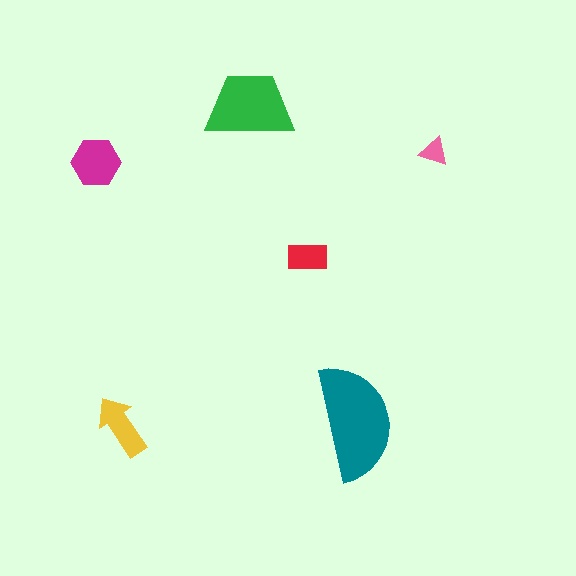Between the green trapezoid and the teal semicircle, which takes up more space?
The teal semicircle.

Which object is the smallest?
The pink triangle.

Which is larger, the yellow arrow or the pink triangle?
The yellow arrow.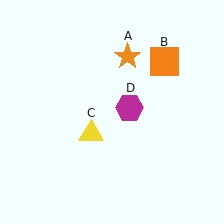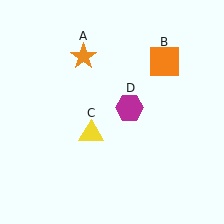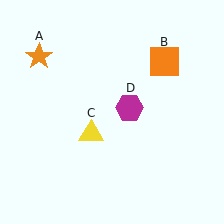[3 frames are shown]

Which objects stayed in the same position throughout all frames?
Orange square (object B) and yellow triangle (object C) and magenta hexagon (object D) remained stationary.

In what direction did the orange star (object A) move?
The orange star (object A) moved left.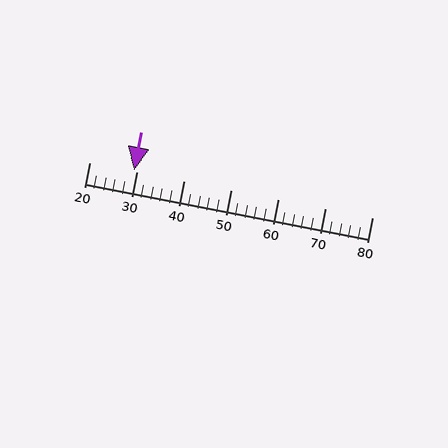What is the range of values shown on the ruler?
The ruler shows values from 20 to 80.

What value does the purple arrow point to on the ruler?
The purple arrow points to approximately 29.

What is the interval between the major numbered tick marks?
The major tick marks are spaced 10 units apart.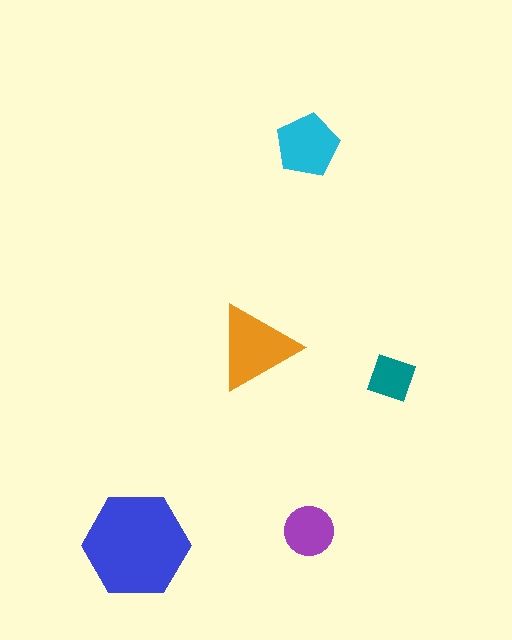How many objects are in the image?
There are 5 objects in the image.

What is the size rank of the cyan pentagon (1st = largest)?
3rd.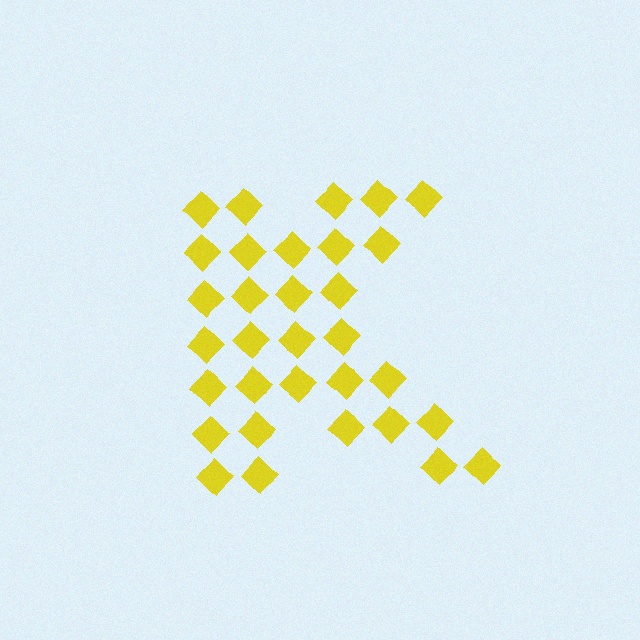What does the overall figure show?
The overall figure shows the letter K.